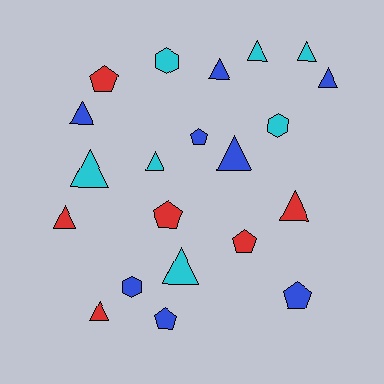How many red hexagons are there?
There are no red hexagons.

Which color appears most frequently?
Blue, with 8 objects.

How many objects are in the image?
There are 21 objects.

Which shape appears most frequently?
Triangle, with 12 objects.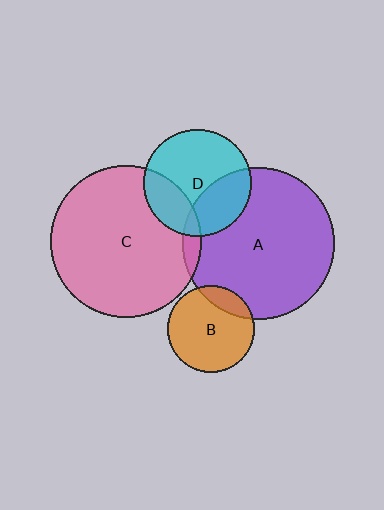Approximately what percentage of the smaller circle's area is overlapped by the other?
Approximately 5%.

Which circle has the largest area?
Circle A (purple).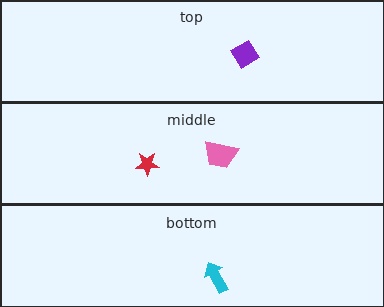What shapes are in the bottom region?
The cyan arrow.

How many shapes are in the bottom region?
1.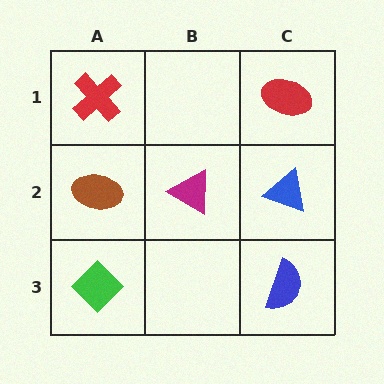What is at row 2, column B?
A magenta triangle.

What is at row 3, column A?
A green diamond.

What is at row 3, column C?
A blue semicircle.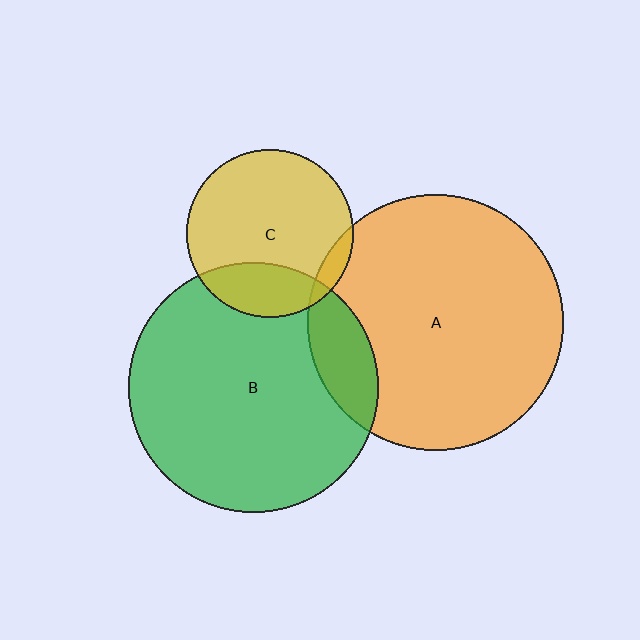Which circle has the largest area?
Circle A (orange).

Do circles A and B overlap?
Yes.